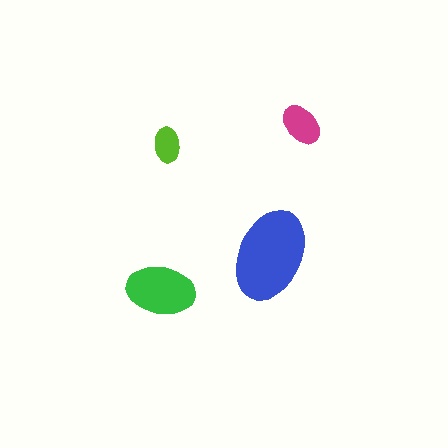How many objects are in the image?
There are 4 objects in the image.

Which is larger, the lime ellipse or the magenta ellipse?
The magenta one.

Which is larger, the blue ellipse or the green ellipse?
The blue one.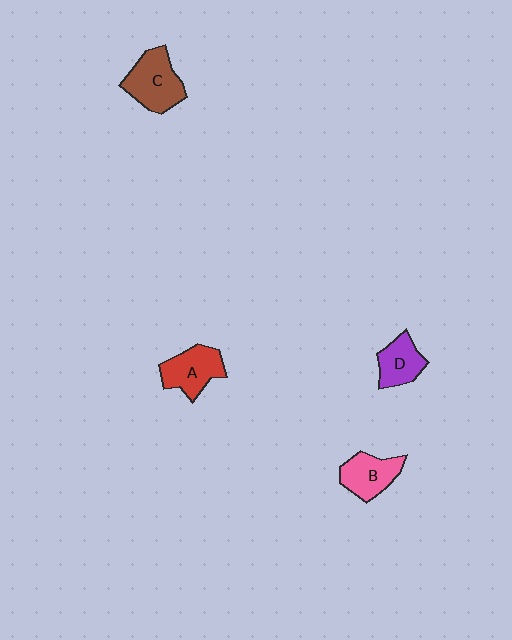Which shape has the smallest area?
Shape D (purple).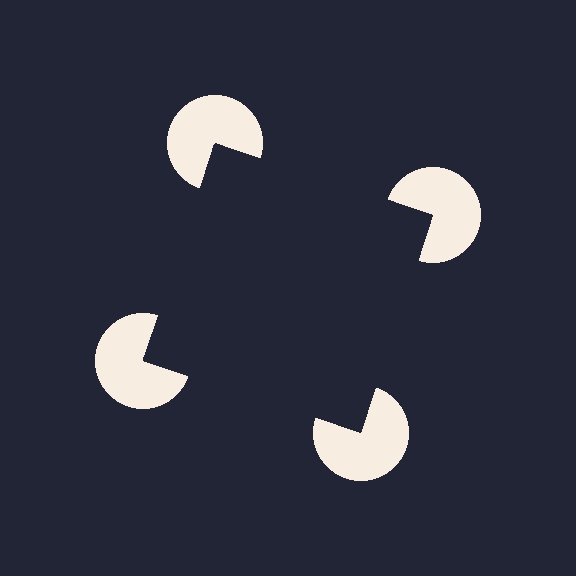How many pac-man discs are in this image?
There are 4 — one at each vertex of the illusory square.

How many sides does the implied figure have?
4 sides.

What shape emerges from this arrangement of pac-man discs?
An illusory square — its edges are inferred from the aligned wedge cuts in the pac-man discs, not physically drawn.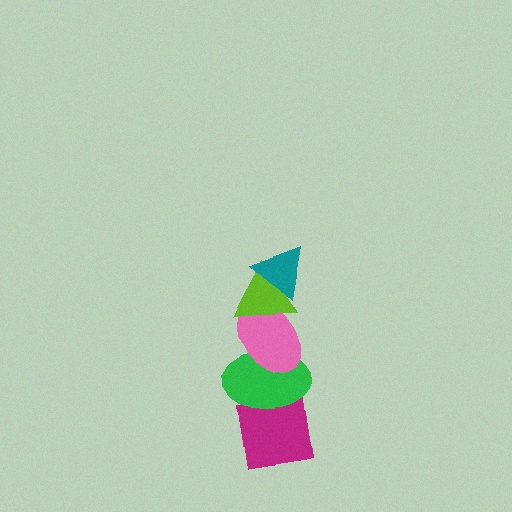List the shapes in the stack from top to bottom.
From top to bottom: the teal triangle, the lime triangle, the pink ellipse, the green ellipse, the magenta square.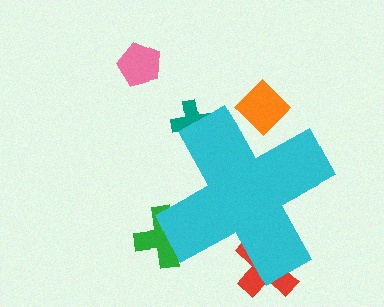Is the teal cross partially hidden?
Yes, the teal cross is partially hidden behind the cyan cross.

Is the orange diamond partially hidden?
Yes, the orange diamond is partially hidden behind the cyan cross.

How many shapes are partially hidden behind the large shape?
4 shapes are partially hidden.